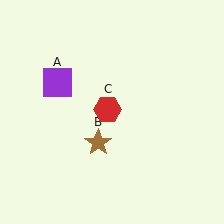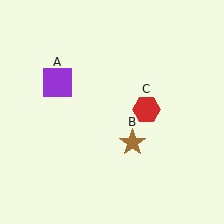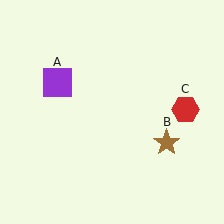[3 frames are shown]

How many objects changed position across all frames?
2 objects changed position: brown star (object B), red hexagon (object C).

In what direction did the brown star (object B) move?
The brown star (object B) moved right.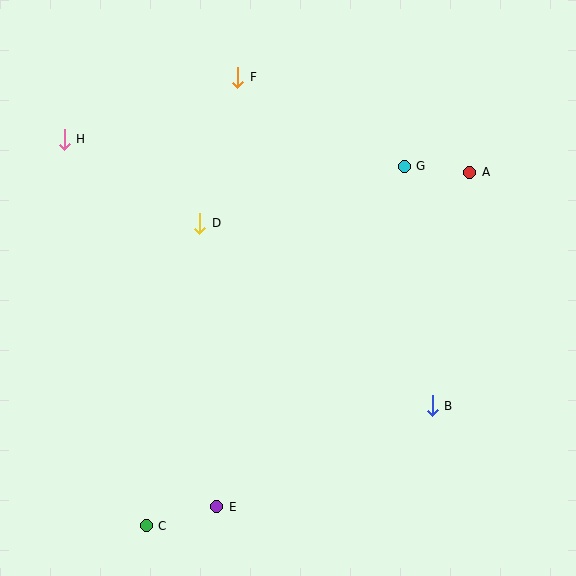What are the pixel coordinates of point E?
Point E is at (217, 507).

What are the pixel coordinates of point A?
Point A is at (470, 172).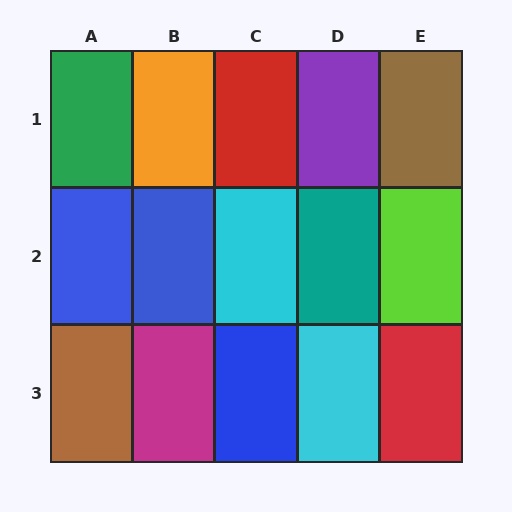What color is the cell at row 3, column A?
Brown.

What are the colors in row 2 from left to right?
Blue, blue, cyan, teal, lime.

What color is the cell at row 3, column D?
Cyan.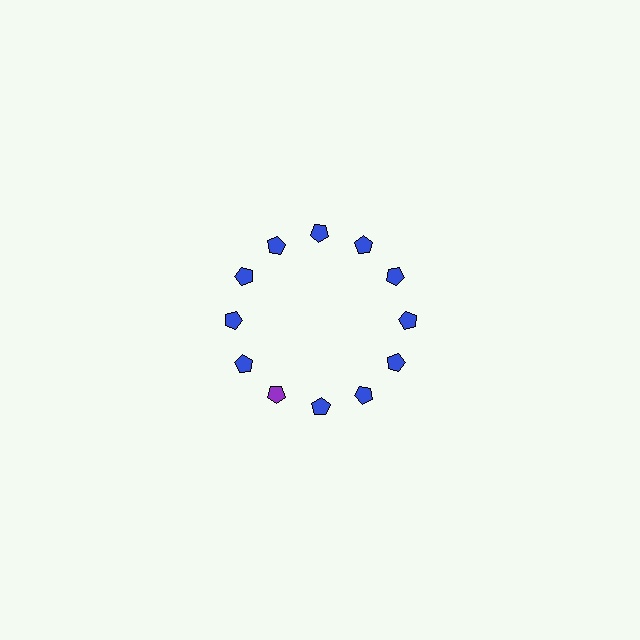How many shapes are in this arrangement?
There are 12 shapes arranged in a ring pattern.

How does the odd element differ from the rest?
It has a different color: purple instead of blue.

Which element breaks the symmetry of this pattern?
The purple pentagon at roughly the 7 o'clock position breaks the symmetry. All other shapes are blue pentagons.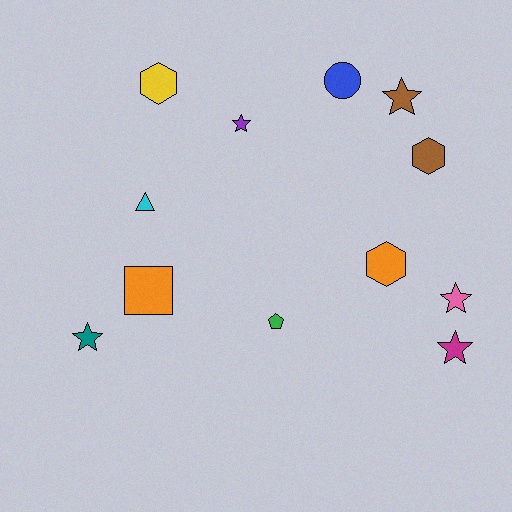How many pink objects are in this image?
There is 1 pink object.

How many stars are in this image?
There are 5 stars.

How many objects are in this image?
There are 12 objects.